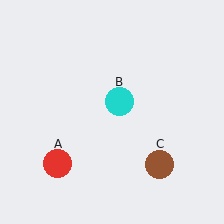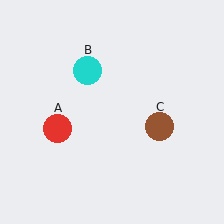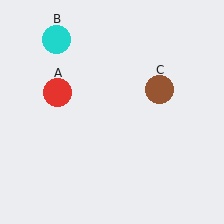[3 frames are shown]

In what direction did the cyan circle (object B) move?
The cyan circle (object B) moved up and to the left.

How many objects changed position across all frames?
3 objects changed position: red circle (object A), cyan circle (object B), brown circle (object C).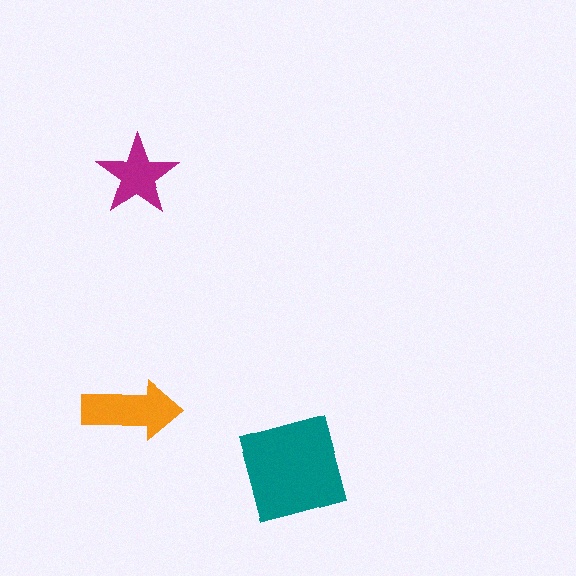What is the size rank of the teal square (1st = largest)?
1st.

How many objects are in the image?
There are 3 objects in the image.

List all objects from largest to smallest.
The teal square, the orange arrow, the magenta star.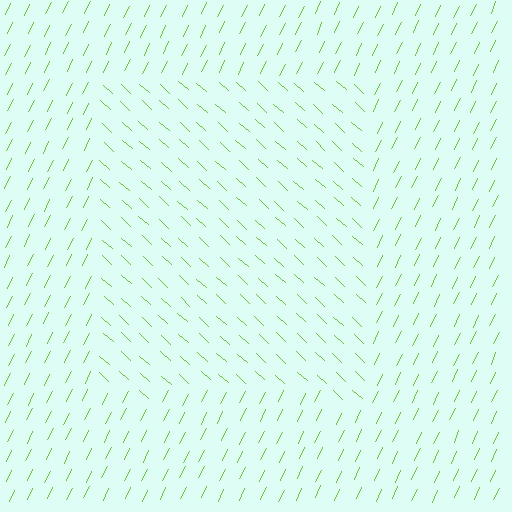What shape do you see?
I see a rectangle.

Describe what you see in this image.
The image is filled with small lime line segments. A rectangle region in the image has lines oriented differently from the surrounding lines, creating a visible texture boundary.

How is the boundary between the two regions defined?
The boundary is defined purely by a change in line orientation (approximately 73 degrees difference). All lines are the same color and thickness.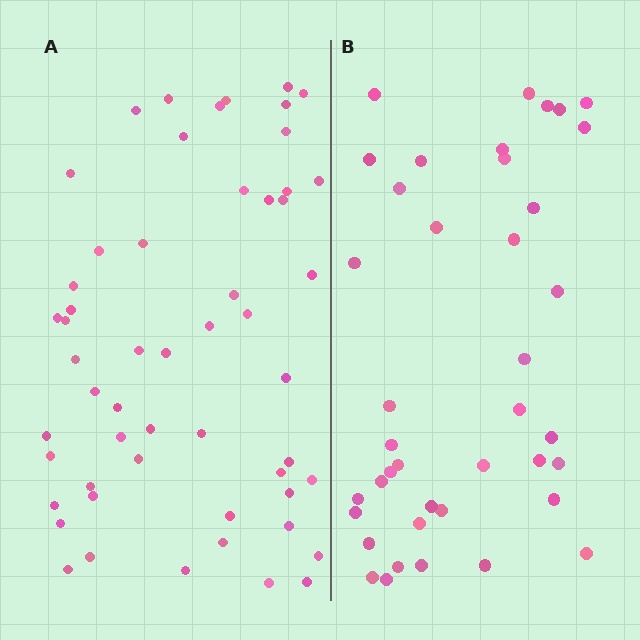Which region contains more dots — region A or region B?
Region A (the left region) has more dots.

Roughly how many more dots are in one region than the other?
Region A has approximately 15 more dots than region B.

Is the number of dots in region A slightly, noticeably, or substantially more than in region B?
Region A has noticeably more, but not dramatically so. The ratio is roughly 1.4 to 1.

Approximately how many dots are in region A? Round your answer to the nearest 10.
About 50 dots. (The exact count is 54, which rounds to 50.)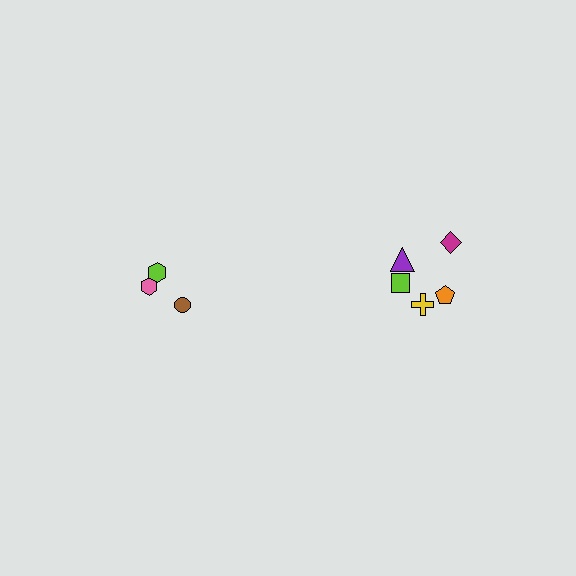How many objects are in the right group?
There are 5 objects.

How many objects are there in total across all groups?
There are 8 objects.